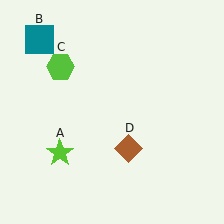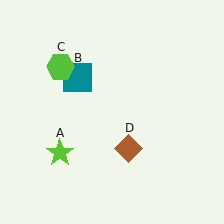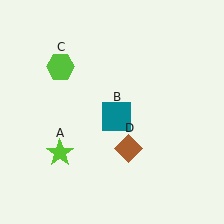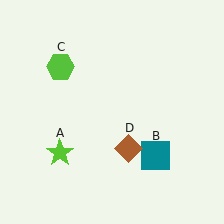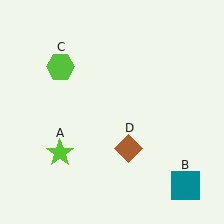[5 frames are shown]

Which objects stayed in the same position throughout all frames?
Lime star (object A) and lime hexagon (object C) and brown diamond (object D) remained stationary.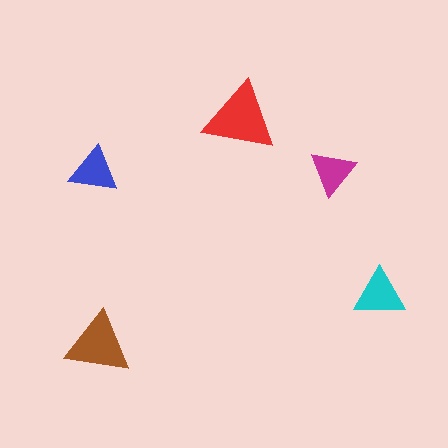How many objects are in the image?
There are 5 objects in the image.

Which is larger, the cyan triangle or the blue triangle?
The cyan one.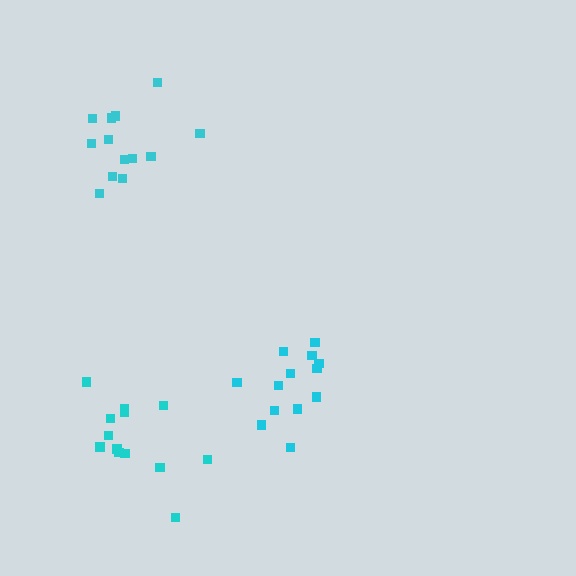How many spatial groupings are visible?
There are 3 spatial groupings.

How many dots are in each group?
Group 1: 13 dots, Group 2: 13 dots, Group 3: 13 dots (39 total).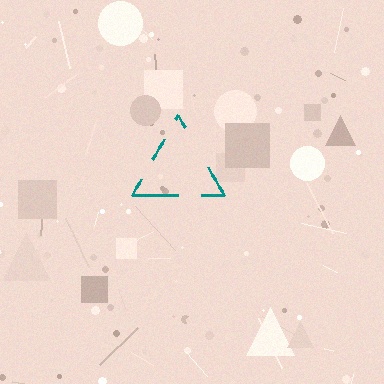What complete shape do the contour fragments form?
The contour fragments form a triangle.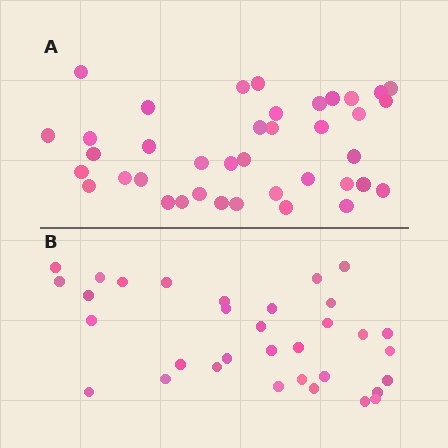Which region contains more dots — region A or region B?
Region A (the top region) has more dots.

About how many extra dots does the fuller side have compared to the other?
Region A has about 6 more dots than region B.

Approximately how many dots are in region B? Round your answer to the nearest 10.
About 30 dots. (The exact count is 33, which rounds to 30.)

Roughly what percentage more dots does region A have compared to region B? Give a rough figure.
About 20% more.